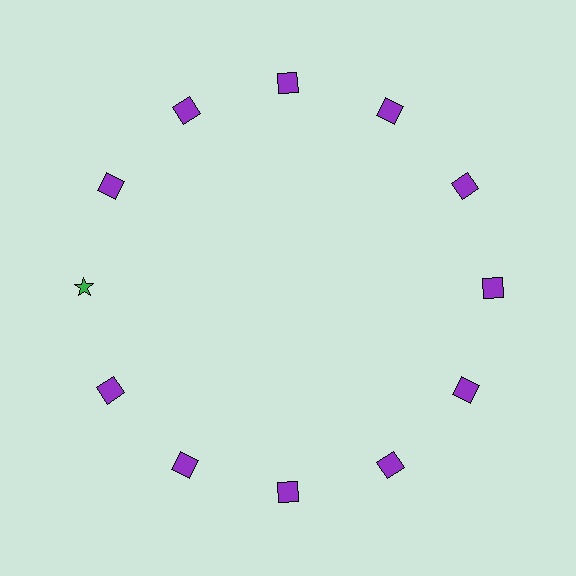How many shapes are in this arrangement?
There are 12 shapes arranged in a ring pattern.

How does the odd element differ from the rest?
It differs in both color (green instead of purple) and shape (star instead of square).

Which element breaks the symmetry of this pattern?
The green star at roughly the 9 o'clock position breaks the symmetry. All other shapes are purple squares.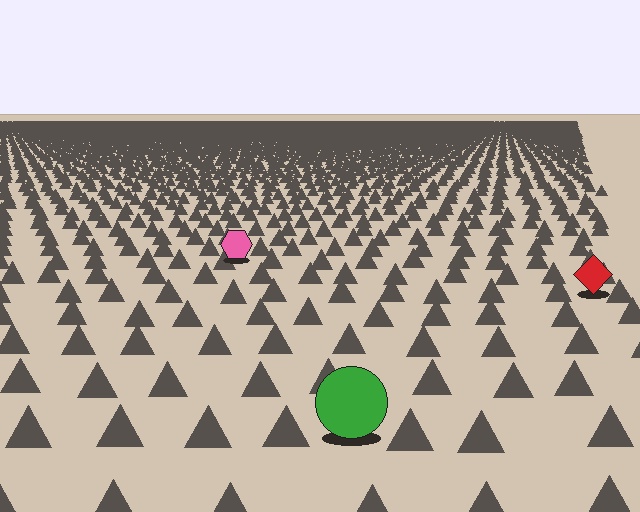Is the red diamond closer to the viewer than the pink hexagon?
Yes. The red diamond is closer — you can tell from the texture gradient: the ground texture is coarser near it.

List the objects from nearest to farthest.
From nearest to farthest: the green circle, the red diamond, the pink hexagon.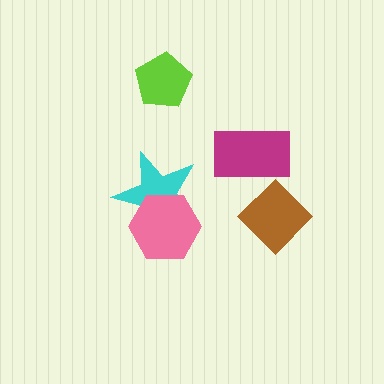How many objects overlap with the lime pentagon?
0 objects overlap with the lime pentagon.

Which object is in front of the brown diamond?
The magenta rectangle is in front of the brown diamond.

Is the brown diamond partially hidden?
Yes, it is partially covered by another shape.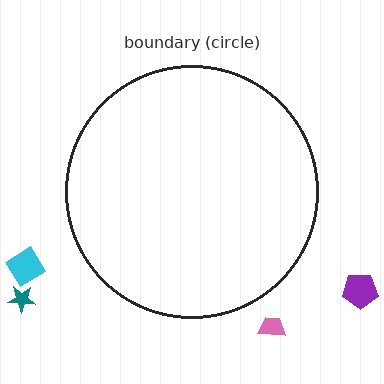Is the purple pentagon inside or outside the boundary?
Outside.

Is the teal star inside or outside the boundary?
Outside.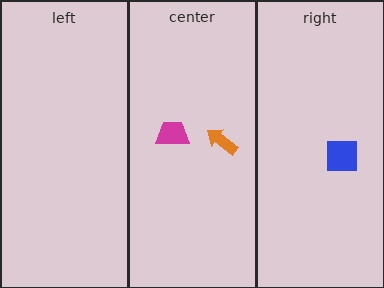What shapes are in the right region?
The blue square.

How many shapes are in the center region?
2.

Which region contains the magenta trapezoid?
The center region.